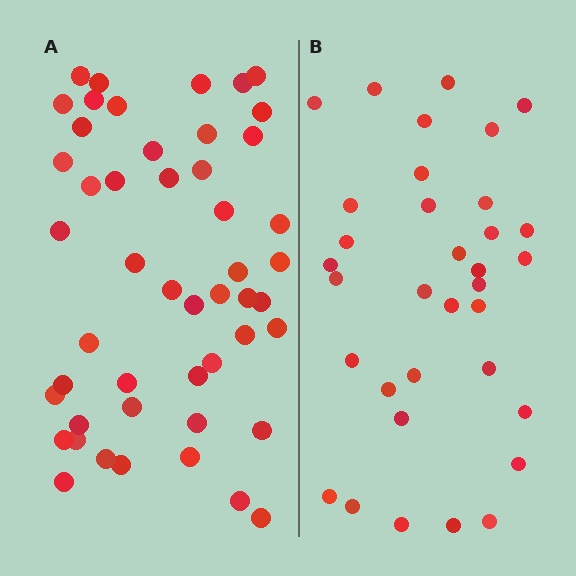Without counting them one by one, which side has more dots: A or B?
Region A (the left region) has more dots.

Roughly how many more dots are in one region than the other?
Region A has approximately 15 more dots than region B.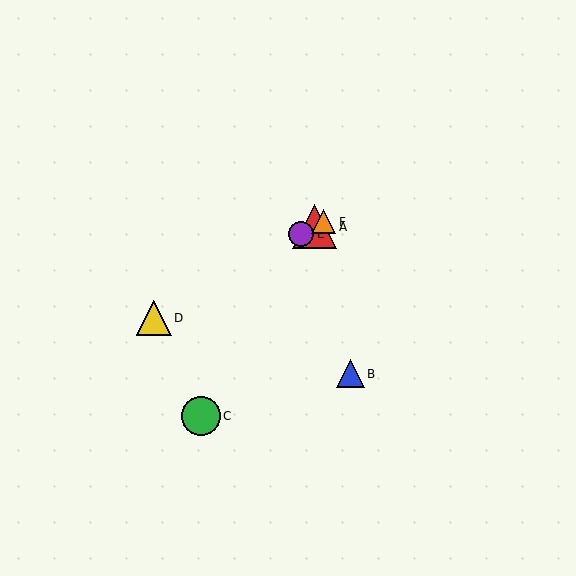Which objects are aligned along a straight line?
Objects A, D, E, F are aligned along a straight line.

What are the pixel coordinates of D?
Object D is at (154, 318).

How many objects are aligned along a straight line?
4 objects (A, D, E, F) are aligned along a straight line.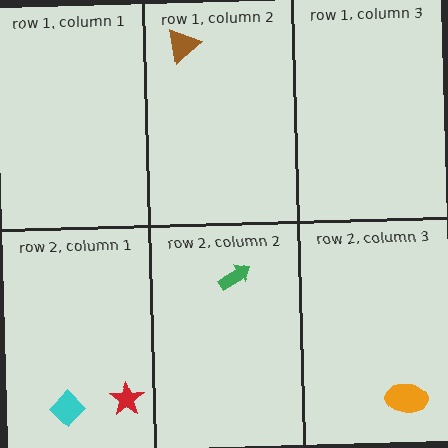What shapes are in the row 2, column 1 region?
The cyan diamond, the red star.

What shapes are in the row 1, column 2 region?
The brown triangle.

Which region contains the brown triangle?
The row 1, column 2 region.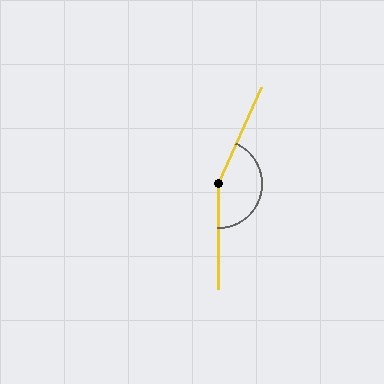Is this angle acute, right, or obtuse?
It is obtuse.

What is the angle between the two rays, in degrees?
Approximately 156 degrees.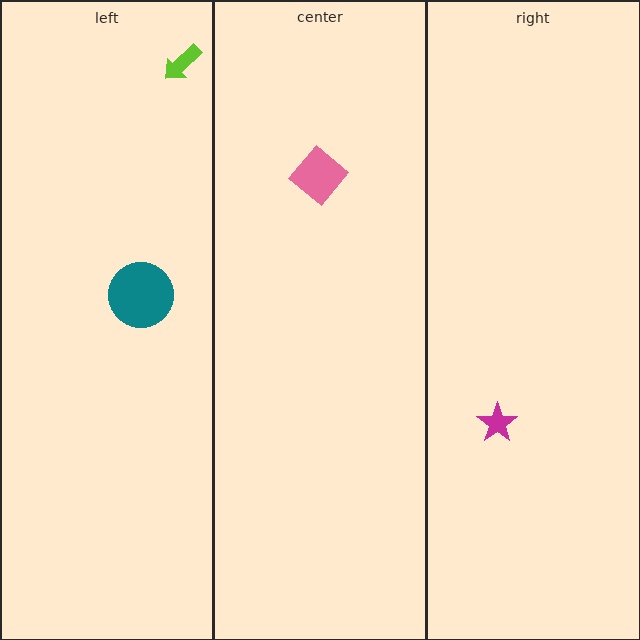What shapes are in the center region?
The pink diamond.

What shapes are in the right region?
The magenta star.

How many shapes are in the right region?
1.